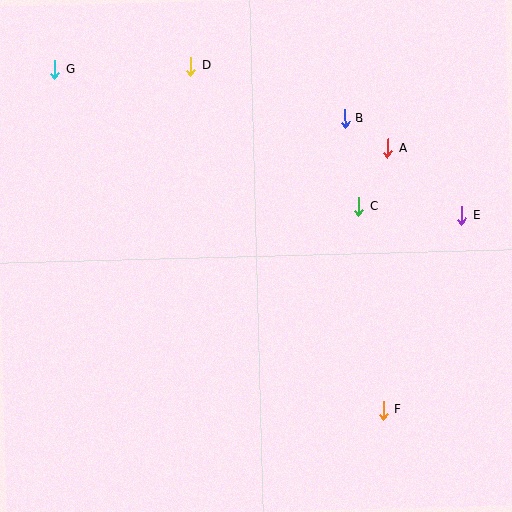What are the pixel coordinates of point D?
Point D is at (191, 66).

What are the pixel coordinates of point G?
Point G is at (55, 69).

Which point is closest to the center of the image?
Point C at (358, 206) is closest to the center.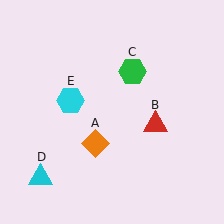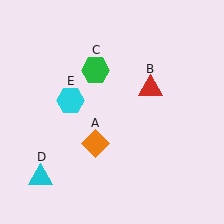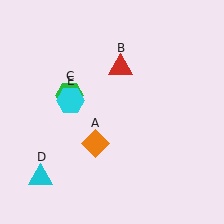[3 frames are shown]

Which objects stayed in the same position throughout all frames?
Orange diamond (object A) and cyan triangle (object D) and cyan hexagon (object E) remained stationary.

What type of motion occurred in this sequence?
The red triangle (object B), green hexagon (object C) rotated counterclockwise around the center of the scene.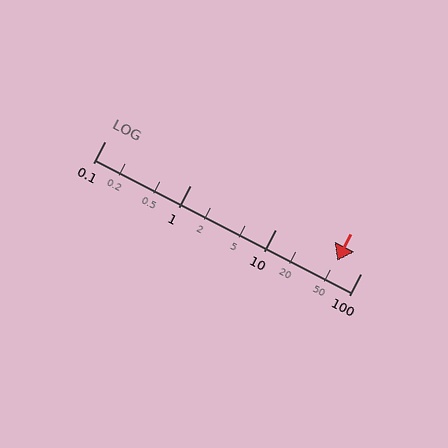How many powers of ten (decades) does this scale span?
The scale spans 3 decades, from 0.1 to 100.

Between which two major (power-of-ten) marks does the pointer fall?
The pointer is between 10 and 100.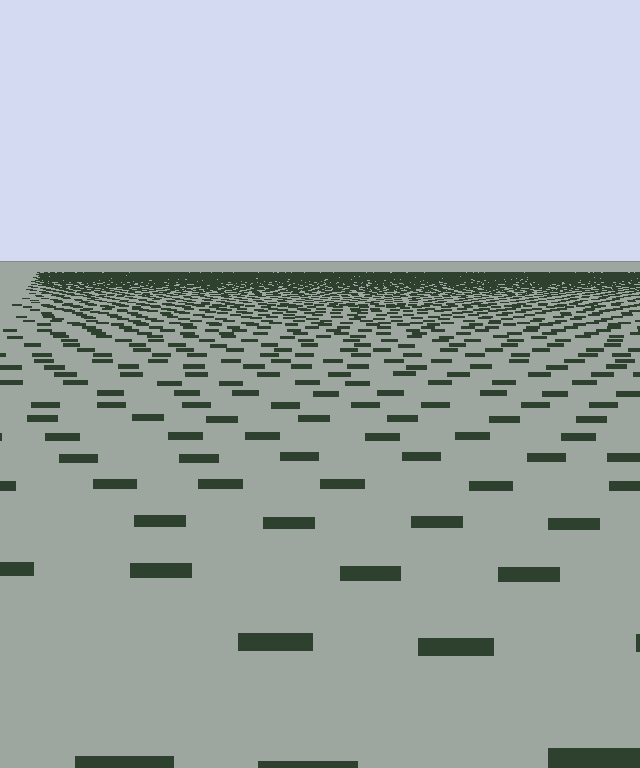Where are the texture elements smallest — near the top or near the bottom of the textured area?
Near the top.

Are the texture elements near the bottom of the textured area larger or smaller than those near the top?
Larger. Near the bottom, elements are closer to the viewer and appear at a bigger on-screen size.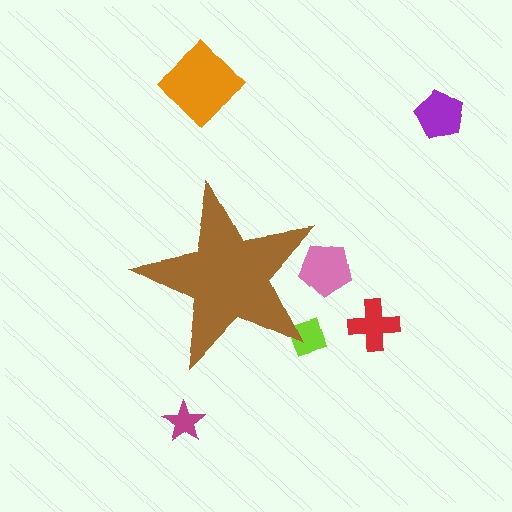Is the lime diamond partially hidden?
Yes, the lime diamond is partially hidden behind the brown star.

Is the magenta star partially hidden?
No, the magenta star is fully visible.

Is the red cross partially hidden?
No, the red cross is fully visible.